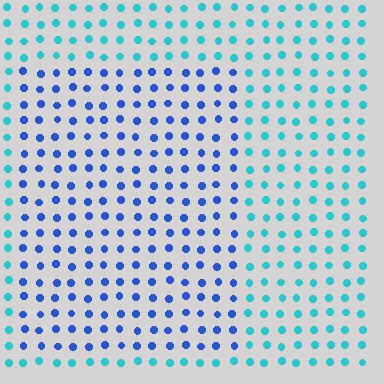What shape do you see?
I see a rectangle.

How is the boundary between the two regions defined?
The boundary is defined purely by a slight shift in hue (about 41 degrees). Spacing, size, and orientation are identical on both sides.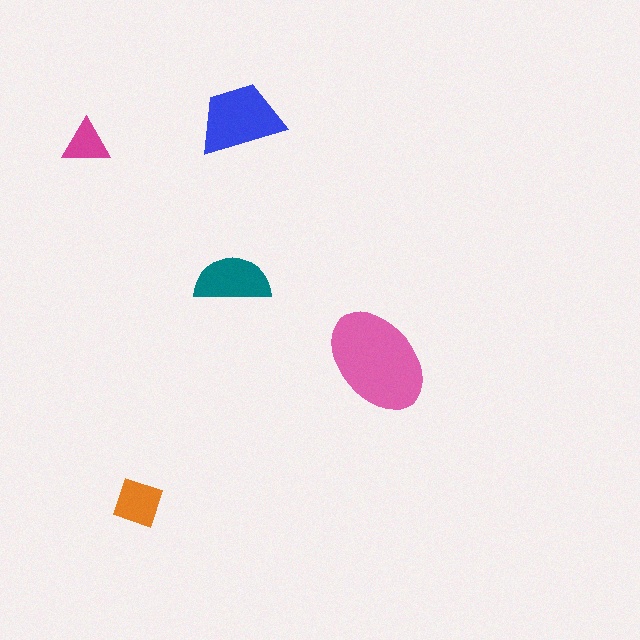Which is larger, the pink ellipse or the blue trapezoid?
The pink ellipse.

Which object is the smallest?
The magenta triangle.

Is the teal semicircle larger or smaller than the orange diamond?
Larger.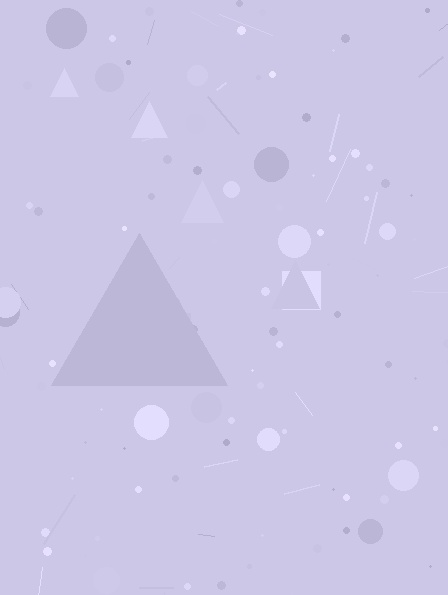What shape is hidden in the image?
A triangle is hidden in the image.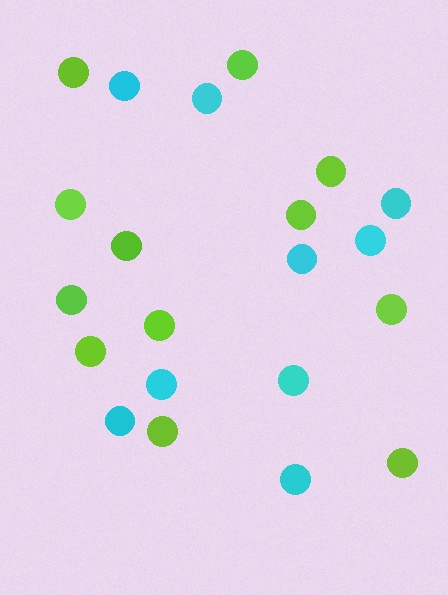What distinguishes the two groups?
There are 2 groups: one group of cyan circles (9) and one group of lime circles (12).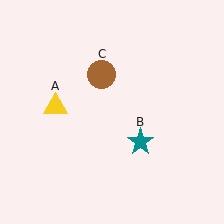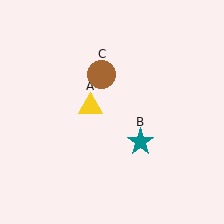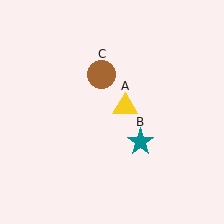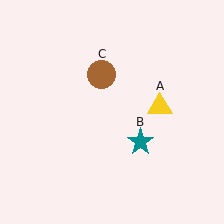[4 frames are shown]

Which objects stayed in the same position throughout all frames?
Teal star (object B) and brown circle (object C) remained stationary.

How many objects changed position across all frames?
1 object changed position: yellow triangle (object A).